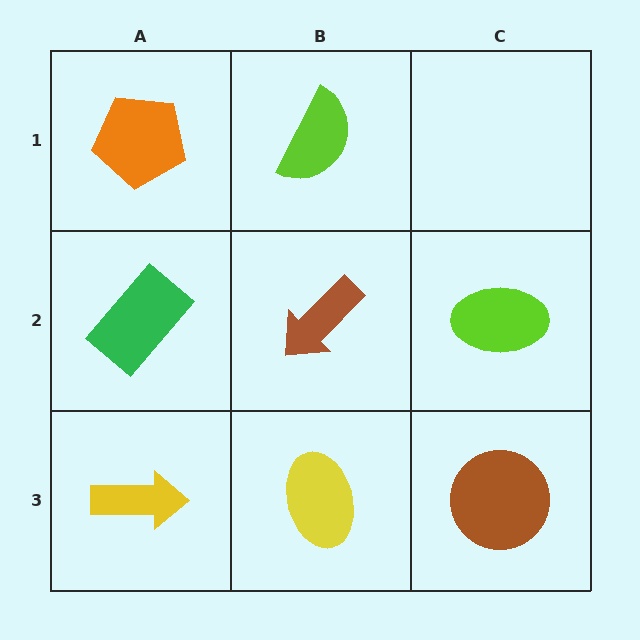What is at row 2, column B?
A brown arrow.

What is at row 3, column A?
A yellow arrow.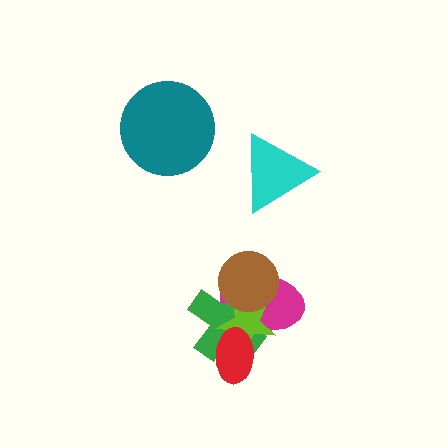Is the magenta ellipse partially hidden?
Yes, it is partially covered by another shape.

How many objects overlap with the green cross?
4 objects overlap with the green cross.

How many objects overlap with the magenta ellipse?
4 objects overlap with the magenta ellipse.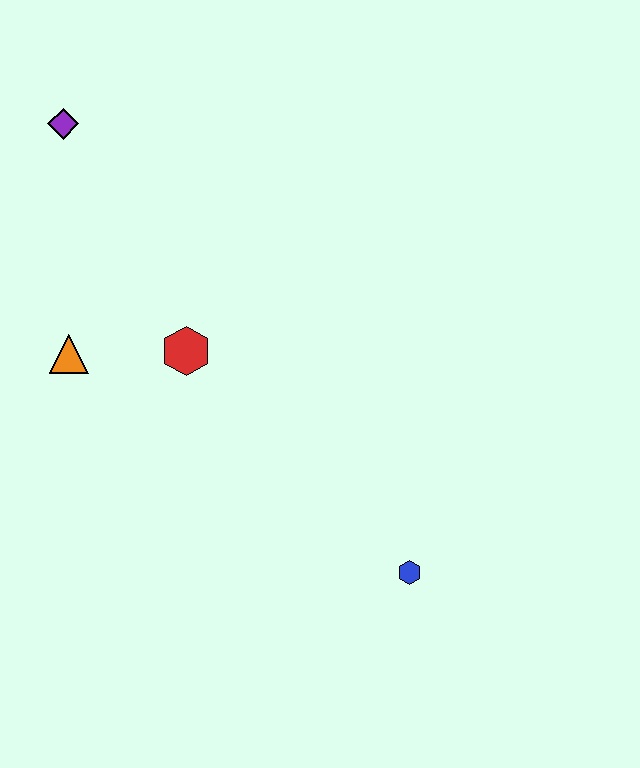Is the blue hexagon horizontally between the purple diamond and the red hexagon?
No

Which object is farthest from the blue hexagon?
The purple diamond is farthest from the blue hexagon.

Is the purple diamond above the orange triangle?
Yes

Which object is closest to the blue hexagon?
The red hexagon is closest to the blue hexagon.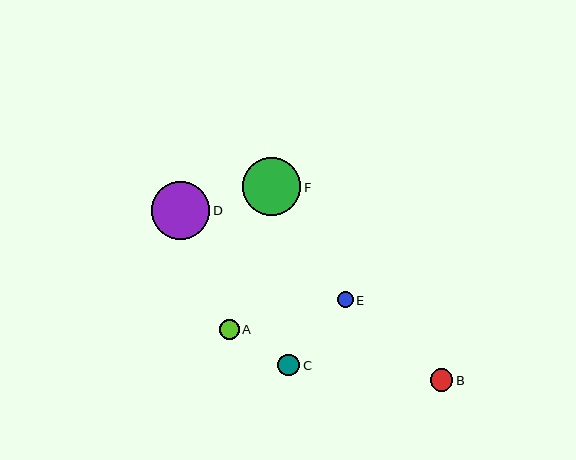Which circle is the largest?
Circle F is the largest with a size of approximately 58 pixels.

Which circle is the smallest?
Circle E is the smallest with a size of approximately 16 pixels.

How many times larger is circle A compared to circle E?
Circle A is approximately 1.2 times the size of circle E.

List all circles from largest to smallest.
From largest to smallest: F, D, B, C, A, E.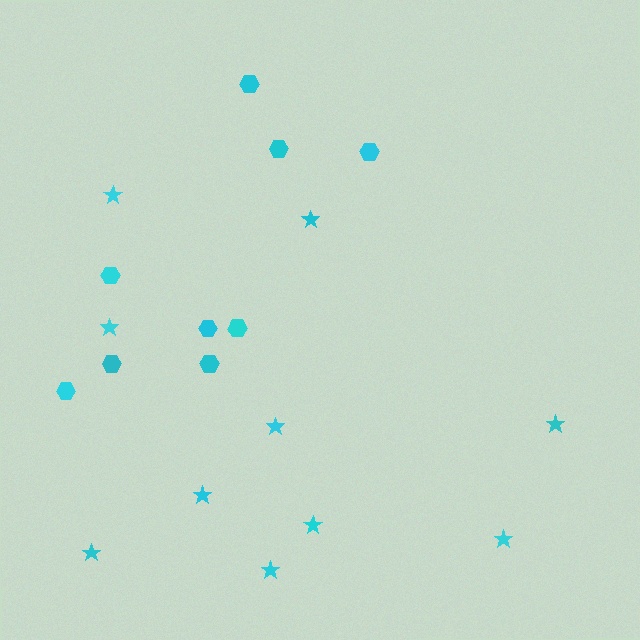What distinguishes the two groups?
There are 2 groups: one group of stars (10) and one group of hexagons (9).